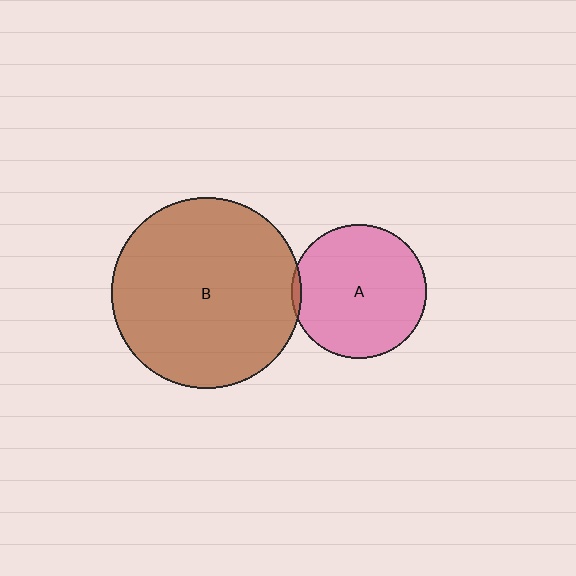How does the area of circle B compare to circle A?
Approximately 2.0 times.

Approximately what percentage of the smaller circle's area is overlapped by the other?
Approximately 5%.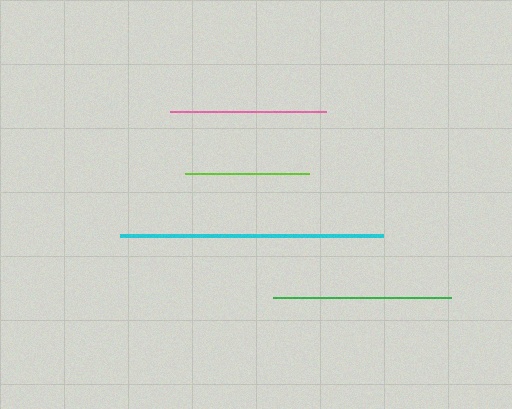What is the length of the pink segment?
The pink segment is approximately 156 pixels long.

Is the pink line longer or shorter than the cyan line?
The cyan line is longer than the pink line.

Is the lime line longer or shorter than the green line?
The green line is longer than the lime line.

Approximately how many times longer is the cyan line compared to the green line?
The cyan line is approximately 1.5 times the length of the green line.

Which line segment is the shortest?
The lime line is the shortest at approximately 124 pixels.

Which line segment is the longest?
The cyan line is the longest at approximately 262 pixels.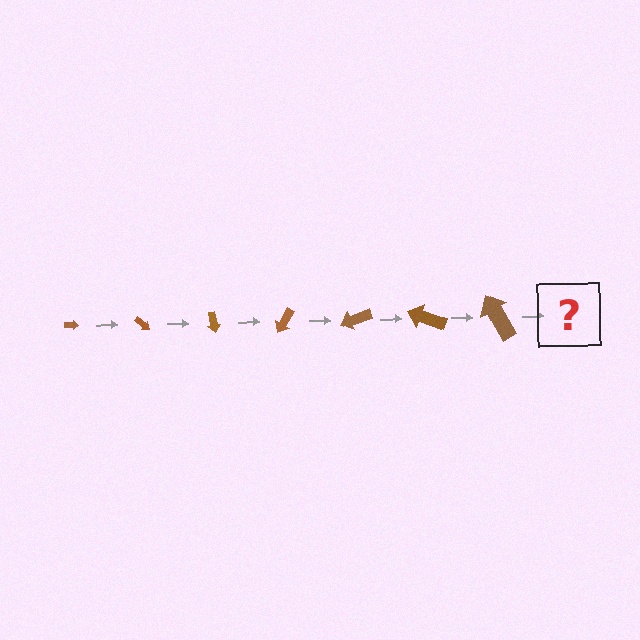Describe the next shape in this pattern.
It should be an arrow, larger than the previous one and rotated 280 degrees from the start.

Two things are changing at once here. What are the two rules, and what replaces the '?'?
The two rules are that the arrow grows larger each step and it rotates 40 degrees each step. The '?' should be an arrow, larger than the previous one and rotated 280 degrees from the start.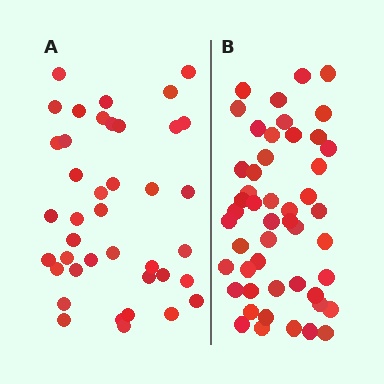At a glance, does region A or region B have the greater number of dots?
Region B (the right region) has more dots.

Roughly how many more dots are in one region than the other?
Region B has roughly 8 or so more dots than region A.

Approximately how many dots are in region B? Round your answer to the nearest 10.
About 50 dots. (The exact count is 49, which rounds to 50.)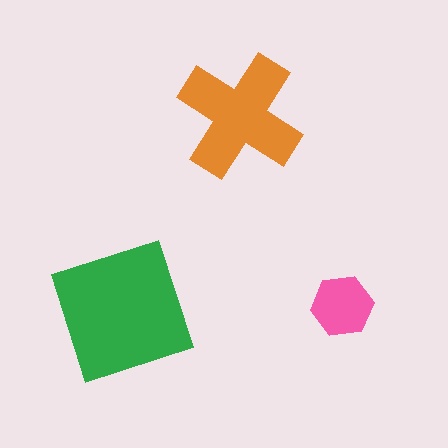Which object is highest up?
The orange cross is topmost.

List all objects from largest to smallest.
The green square, the orange cross, the pink hexagon.